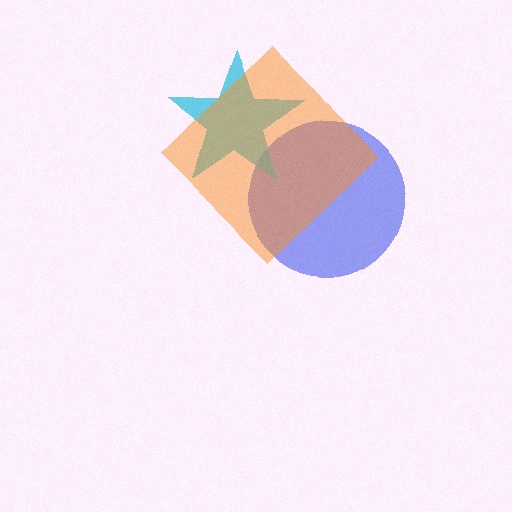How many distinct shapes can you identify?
There are 3 distinct shapes: a blue circle, a cyan star, an orange diamond.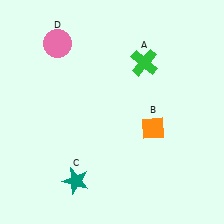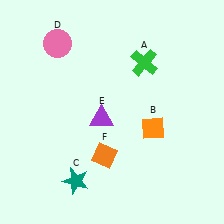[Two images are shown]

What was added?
A purple triangle (E), an orange diamond (F) were added in Image 2.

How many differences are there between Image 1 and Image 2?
There are 2 differences between the two images.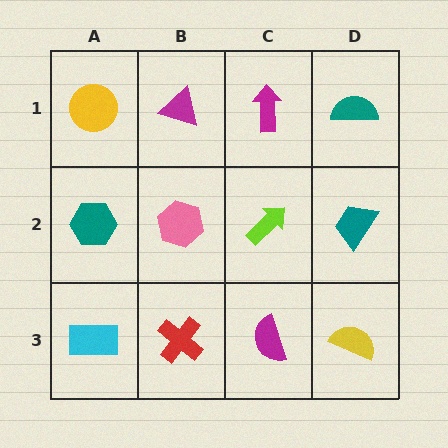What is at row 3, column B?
A red cross.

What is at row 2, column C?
A lime arrow.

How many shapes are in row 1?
4 shapes.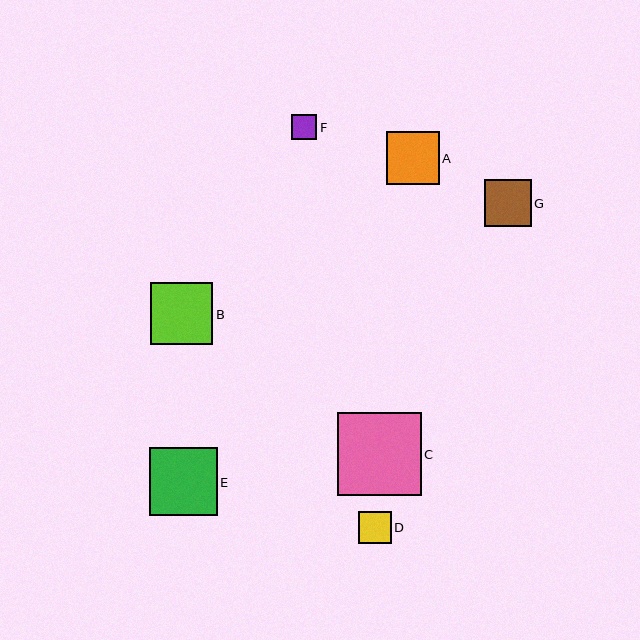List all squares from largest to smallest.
From largest to smallest: C, E, B, A, G, D, F.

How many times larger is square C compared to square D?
Square C is approximately 2.6 times the size of square D.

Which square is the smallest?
Square F is the smallest with a size of approximately 25 pixels.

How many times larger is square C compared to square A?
Square C is approximately 1.6 times the size of square A.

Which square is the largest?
Square C is the largest with a size of approximately 83 pixels.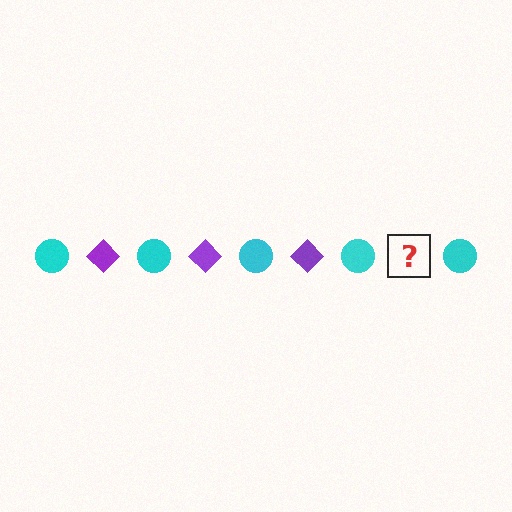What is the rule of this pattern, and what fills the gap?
The rule is that the pattern alternates between cyan circle and purple diamond. The gap should be filled with a purple diamond.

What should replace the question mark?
The question mark should be replaced with a purple diamond.